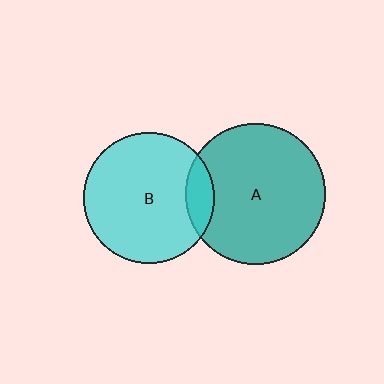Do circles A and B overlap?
Yes.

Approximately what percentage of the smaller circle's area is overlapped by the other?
Approximately 15%.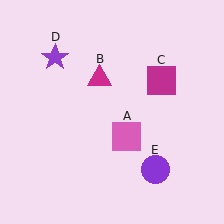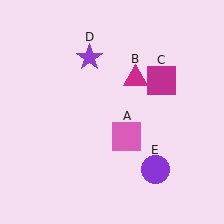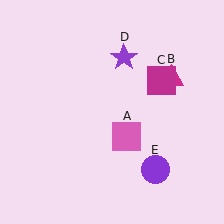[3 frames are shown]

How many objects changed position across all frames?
2 objects changed position: magenta triangle (object B), purple star (object D).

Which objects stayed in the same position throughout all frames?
Pink square (object A) and magenta square (object C) and purple circle (object E) remained stationary.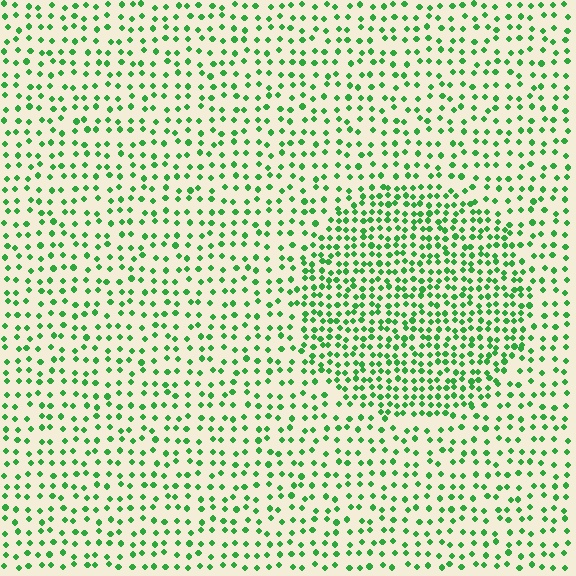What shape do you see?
I see a circle.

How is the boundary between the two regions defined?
The boundary is defined by a change in element density (approximately 1.9x ratio). All elements are the same color, size, and shape.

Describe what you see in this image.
The image contains small green elements arranged at two different densities. A circle-shaped region is visible where the elements are more densely packed than the surrounding area.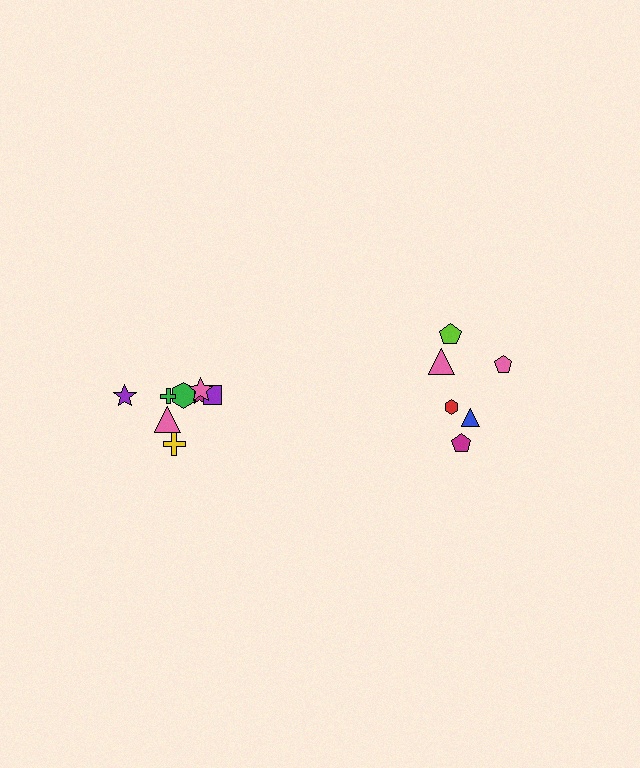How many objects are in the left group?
There are 8 objects.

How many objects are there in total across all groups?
There are 14 objects.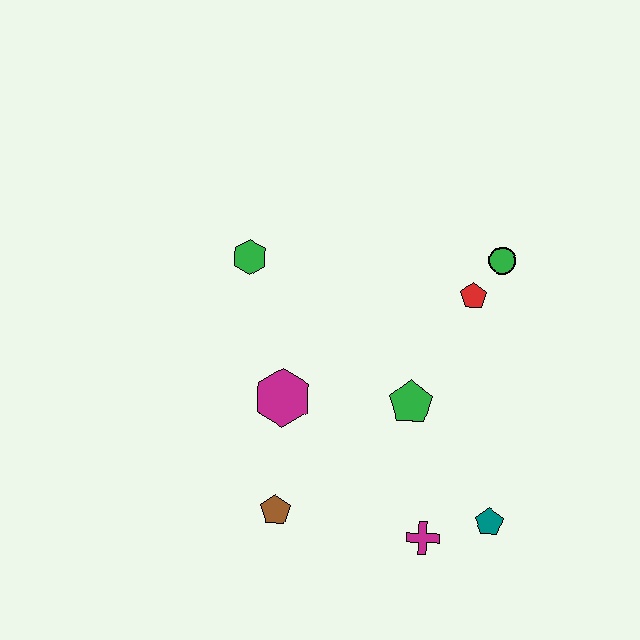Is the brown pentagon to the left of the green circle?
Yes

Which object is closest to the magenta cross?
The teal pentagon is closest to the magenta cross.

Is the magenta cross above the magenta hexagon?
No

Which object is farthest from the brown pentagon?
The green circle is farthest from the brown pentagon.